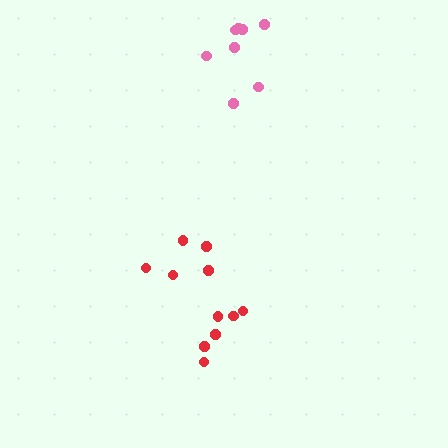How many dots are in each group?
Group 1: 8 dots, Group 2: 11 dots (19 total).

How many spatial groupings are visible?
There are 2 spatial groupings.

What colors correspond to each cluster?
The clusters are colored: pink, red.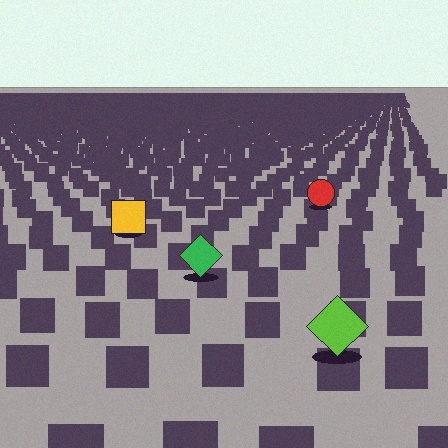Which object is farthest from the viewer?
The red circle is farthest from the viewer. It appears smaller and the ground texture around it is denser.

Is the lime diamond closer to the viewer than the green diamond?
Yes. The lime diamond is closer — you can tell from the texture gradient: the ground texture is coarser near it.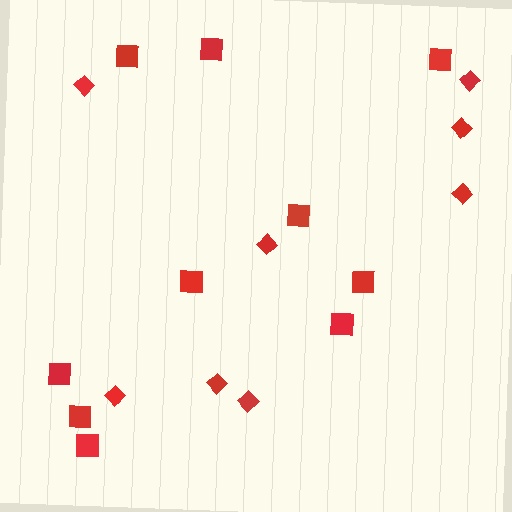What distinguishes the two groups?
There are 2 groups: one group of squares (10) and one group of diamonds (8).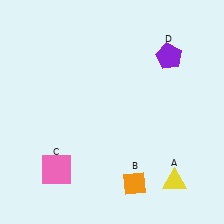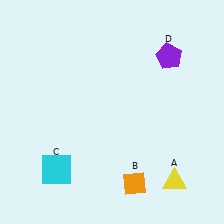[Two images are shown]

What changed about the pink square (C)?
In Image 1, C is pink. In Image 2, it changed to cyan.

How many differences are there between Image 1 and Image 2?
There is 1 difference between the two images.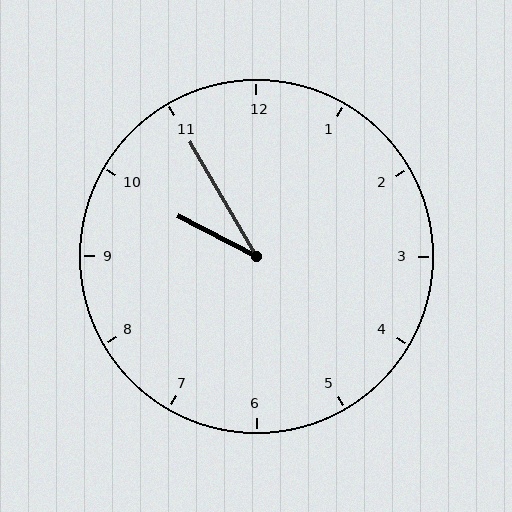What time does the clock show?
9:55.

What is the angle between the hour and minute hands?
Approximately 32 degrees.